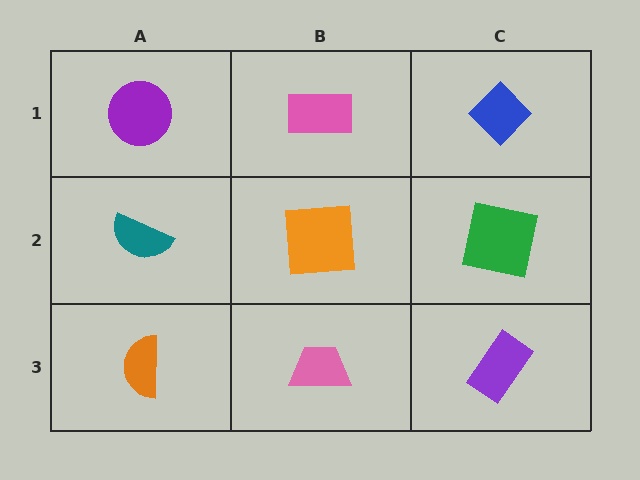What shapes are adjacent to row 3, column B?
An orange square (row 2, column B), an orange semicircle (row 3, column A), a purple rectangle (row 3, column C).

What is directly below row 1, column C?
A green square.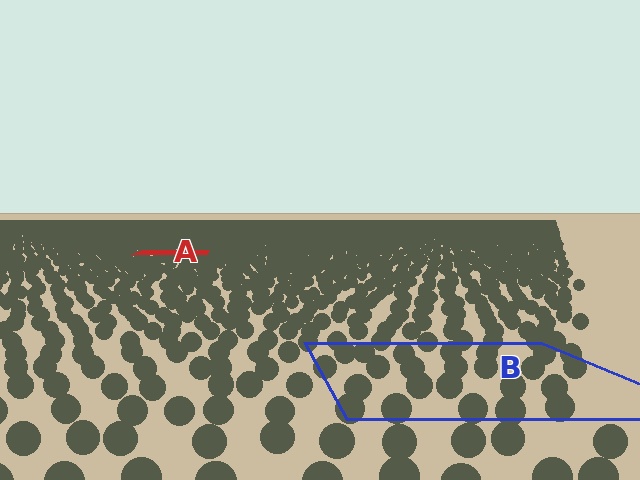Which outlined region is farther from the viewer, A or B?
Region A is farther from the viewer — the texture elements inside it appear smaller and more densely packed.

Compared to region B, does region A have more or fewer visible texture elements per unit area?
Region A has more texture elements per unit area — they are packed more densely because it is farther away.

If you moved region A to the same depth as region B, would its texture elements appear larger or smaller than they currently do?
They would appear larger. At a closer depth, the same texture elements are projected at a bigger on-screen size.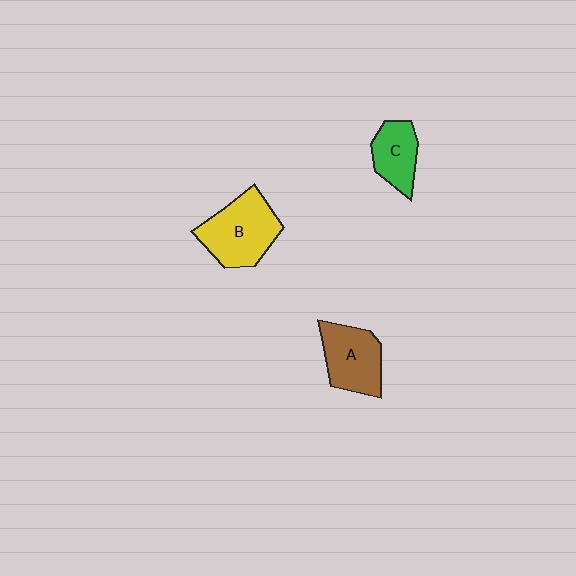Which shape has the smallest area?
Shape C (green).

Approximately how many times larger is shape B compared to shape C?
Approximately 1.6 times.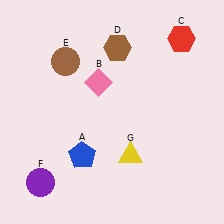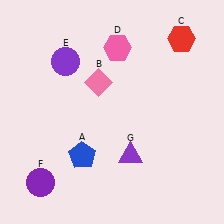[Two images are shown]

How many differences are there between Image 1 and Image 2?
There are 3 differences between the two images.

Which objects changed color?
D changed from brown to pink. E changed from brown to purple. G changed from yellow to purple.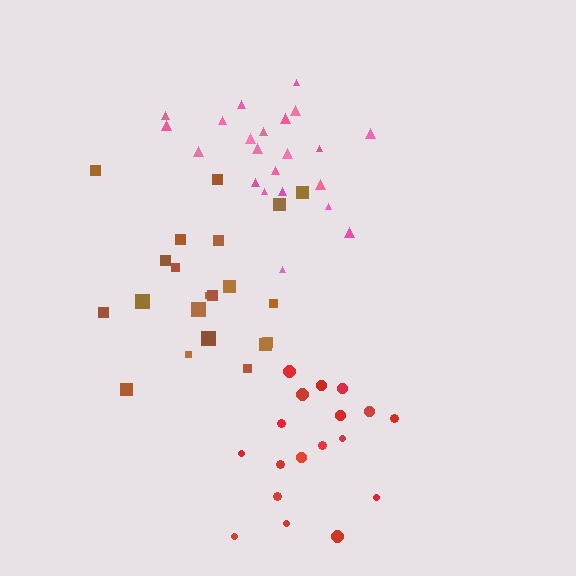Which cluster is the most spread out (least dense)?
Pink.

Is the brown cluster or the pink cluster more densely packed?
Brown.